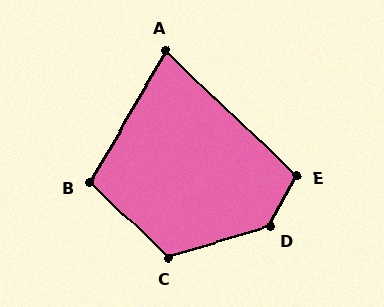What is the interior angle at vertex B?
Approximately 104 degrees (obtuse).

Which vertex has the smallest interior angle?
A, at approximately 76 degrees.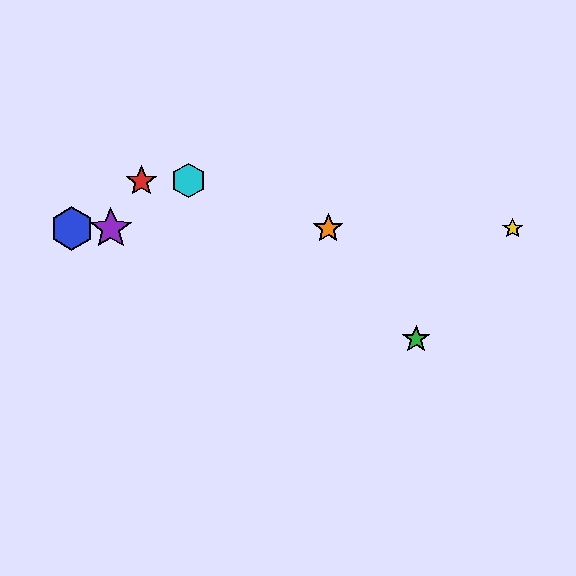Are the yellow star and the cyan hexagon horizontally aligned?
No, the yellow star is at y≈229 and the cyan hexagon is at y≈180.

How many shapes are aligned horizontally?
4 shapes (the blue hexagon, the yellow star, the purple star, the orange star) are aligned horizontally.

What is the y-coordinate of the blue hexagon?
The blue hexagon is at y≈229.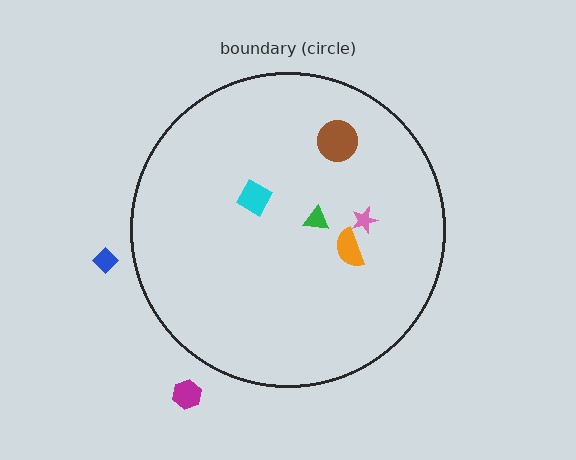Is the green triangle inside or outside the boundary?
Inside.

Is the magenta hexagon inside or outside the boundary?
Outside.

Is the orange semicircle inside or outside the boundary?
Inside.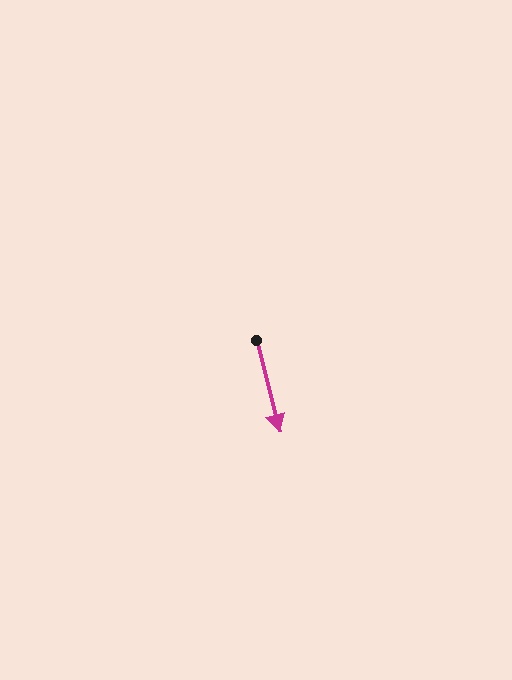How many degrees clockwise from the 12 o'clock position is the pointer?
Approximately 166 degrees.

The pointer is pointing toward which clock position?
Roughly 6 o'clock.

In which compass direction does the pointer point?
South.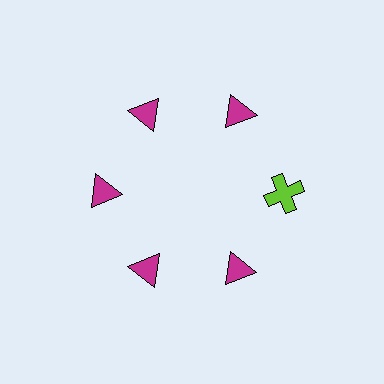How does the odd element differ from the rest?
It differs in both color (lime instead of magenta) and shape (cross instead of triangle).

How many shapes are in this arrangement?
There are 6 shapes arranged in a ring pattern.